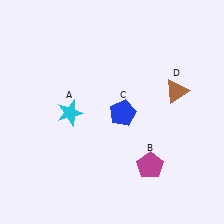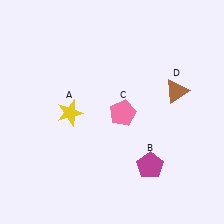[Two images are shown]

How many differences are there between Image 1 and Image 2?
There are 2 differences between the two images.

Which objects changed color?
A changed from cyan to yellow. C changed from blue to pink.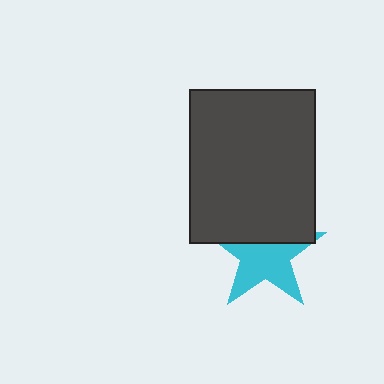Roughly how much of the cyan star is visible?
About half of it is visible (roughly 61%).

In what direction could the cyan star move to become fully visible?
The cyan star could move down. That would shift it out from behind the dark gray rectangle entirely.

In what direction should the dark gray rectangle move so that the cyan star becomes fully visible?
The dark gray rectangle should move up. That is the shortest direction to clear the overlap and leave the cyan star fully visible.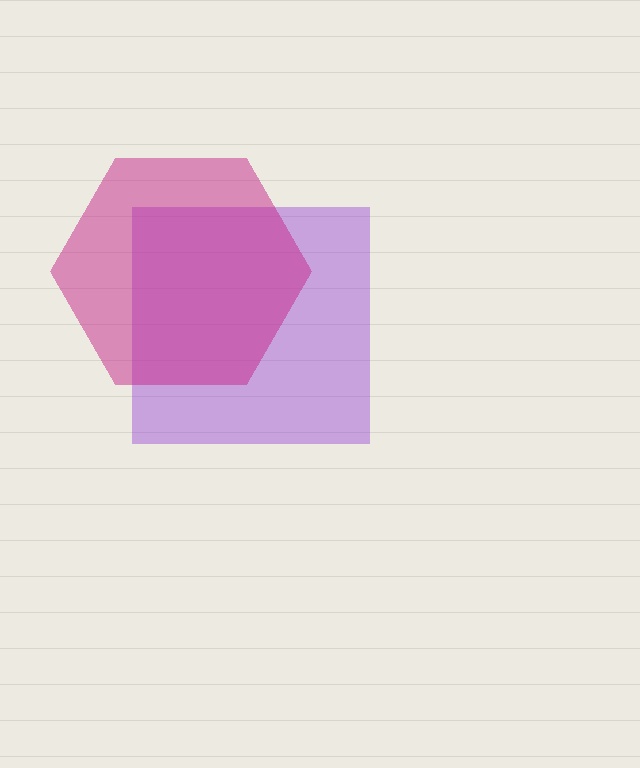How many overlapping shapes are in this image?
There are 2 overlapping shapes in the image.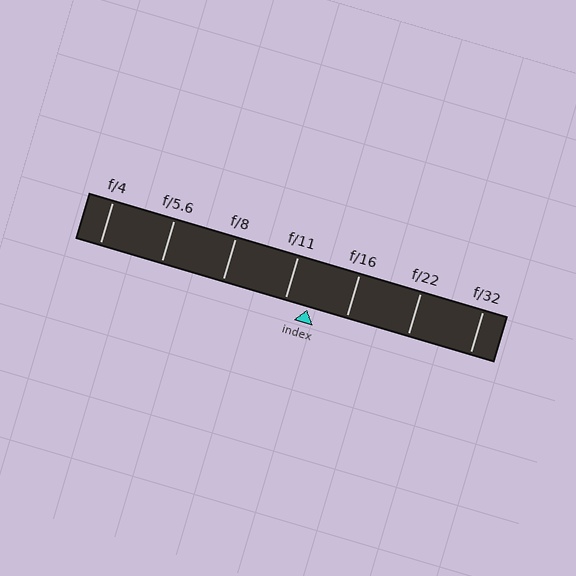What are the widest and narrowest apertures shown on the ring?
The widest aperture shown is f/4 and the narrowest is f/32.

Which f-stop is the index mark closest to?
The index mark is closest to f/11.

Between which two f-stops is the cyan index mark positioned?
The index mark is between f/11 and f/16.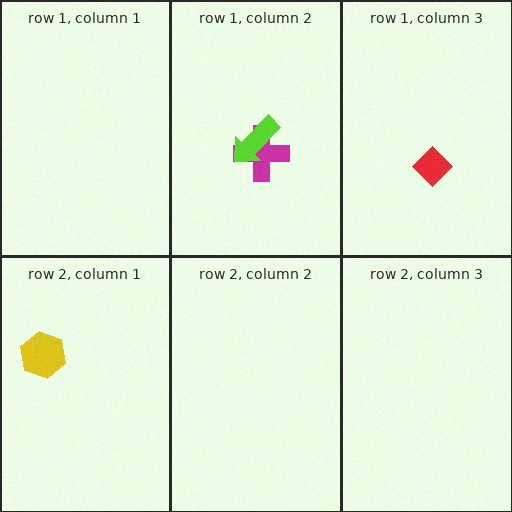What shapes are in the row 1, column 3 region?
The red diamond.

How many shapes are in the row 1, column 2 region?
2.